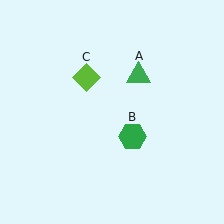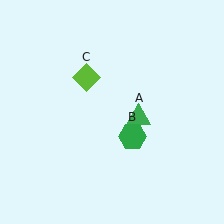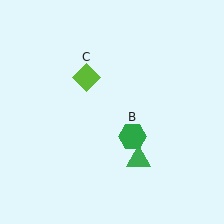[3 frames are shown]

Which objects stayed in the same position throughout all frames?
Green hexagon (object B) and lime diamond (object C) remained stationary.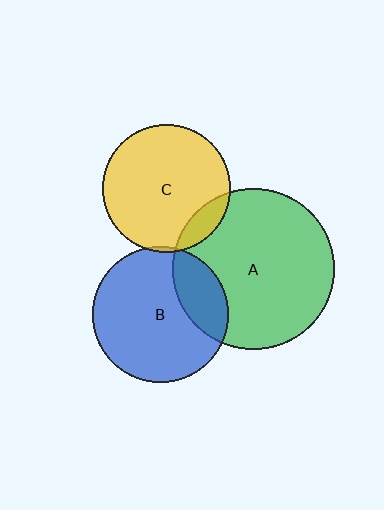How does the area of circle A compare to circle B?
Approximately 1.4 times.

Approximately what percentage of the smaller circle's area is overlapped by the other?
Approximately 10%.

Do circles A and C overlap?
Yes.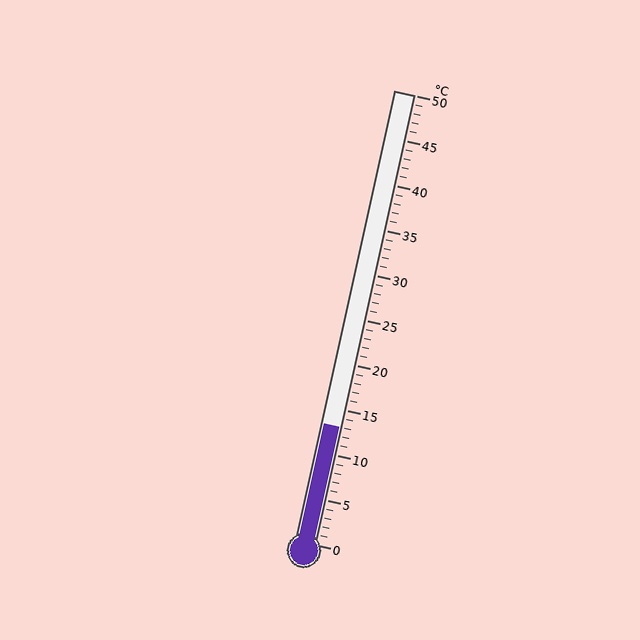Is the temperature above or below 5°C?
The temperature is above 5°C.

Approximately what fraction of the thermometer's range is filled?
The thermometer is filled to approximately 25% of its range.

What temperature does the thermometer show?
The thermometer shows approximately 13°C.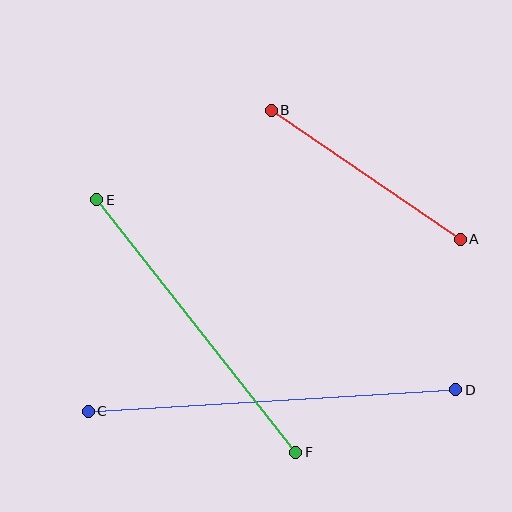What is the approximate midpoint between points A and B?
The midpoint is at approximately (366, 175) pixels.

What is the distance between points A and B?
The distance is approximately 229 pixels.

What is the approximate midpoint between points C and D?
The midpoint is at approximately (272, 400) pixels.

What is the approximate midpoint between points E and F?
The midpoint is at approximately (196, 326) pixels.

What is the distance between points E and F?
The distance is approximately 322 pixels.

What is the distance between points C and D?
The distance is approximately 368 pixels.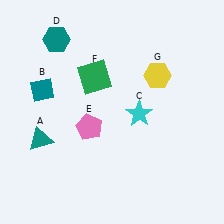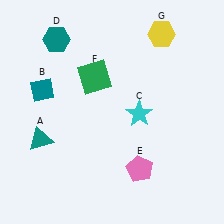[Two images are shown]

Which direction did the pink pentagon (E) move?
The pink pentagon (E) moved right.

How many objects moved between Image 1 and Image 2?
2 objects moved between the two images.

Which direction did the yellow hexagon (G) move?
The yellow hexagon (G) moved up.